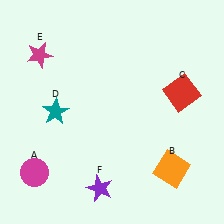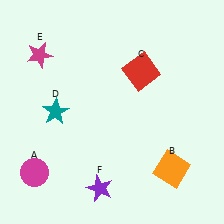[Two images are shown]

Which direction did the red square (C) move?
The red square (C) moved left.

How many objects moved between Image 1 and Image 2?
1 object moved between the two images.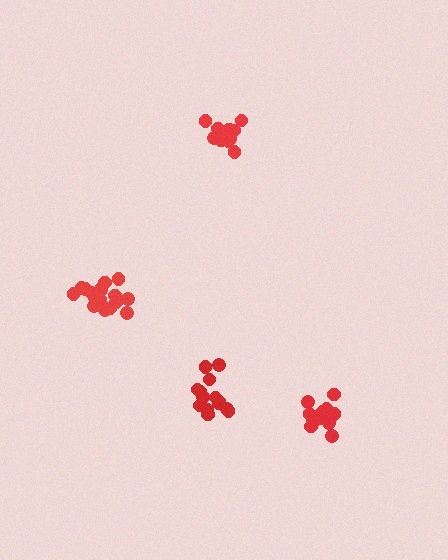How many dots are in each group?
Group 1: 20 dots, Group 2: 14 dots, Group 3: 14 dots, Group 4: 15 dots (63 total).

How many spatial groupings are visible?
There are 4 spatial groupings.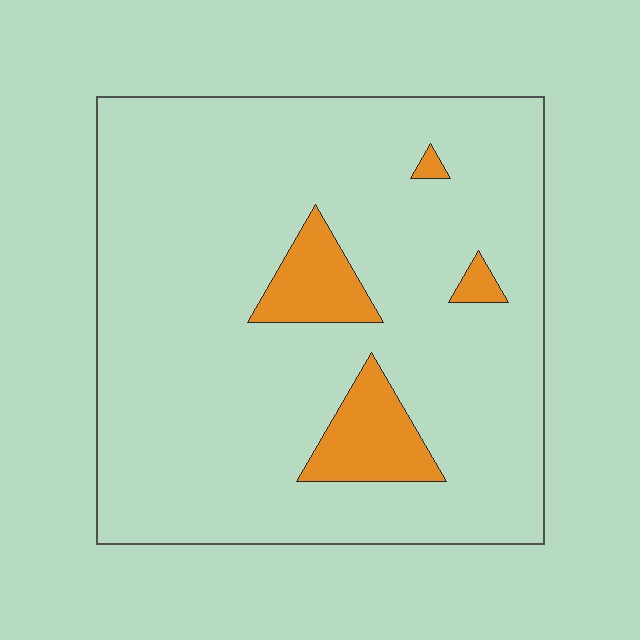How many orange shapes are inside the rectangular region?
4.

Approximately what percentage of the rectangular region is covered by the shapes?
Approximately 10%.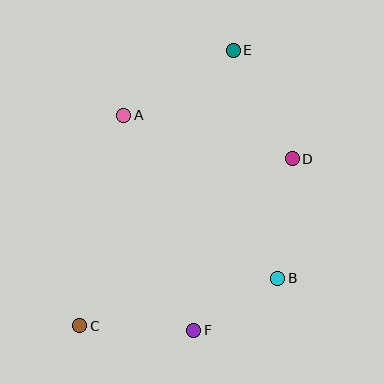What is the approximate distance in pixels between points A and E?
The distance between A and E is approximately 127 pixels.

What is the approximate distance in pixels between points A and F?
The distance between A and F is approximately 226 pixels.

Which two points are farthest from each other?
Points C and E are farthest from each other.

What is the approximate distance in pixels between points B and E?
The distance between B and E is approximately 233 pixels.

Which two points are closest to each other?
Points B and F are closest to each other.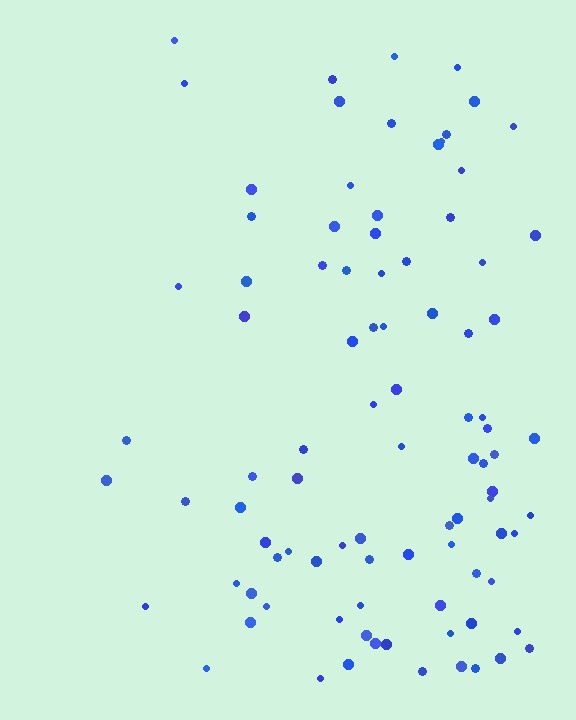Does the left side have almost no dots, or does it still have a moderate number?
Still a moderate number, just noticeably fewer than the right.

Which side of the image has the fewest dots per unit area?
The left.